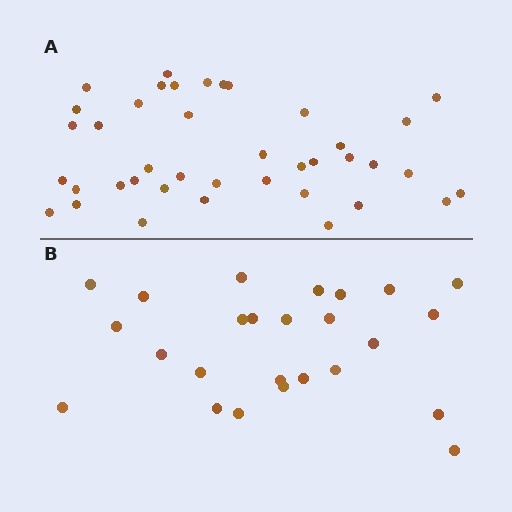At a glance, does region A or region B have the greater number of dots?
Region A (the top region) has more dots.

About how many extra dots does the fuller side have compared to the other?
Region A has approximately 15 more dots than region B.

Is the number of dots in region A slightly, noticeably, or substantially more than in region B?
Region A has substantially more. The ratio is roughly 1.6 to 1.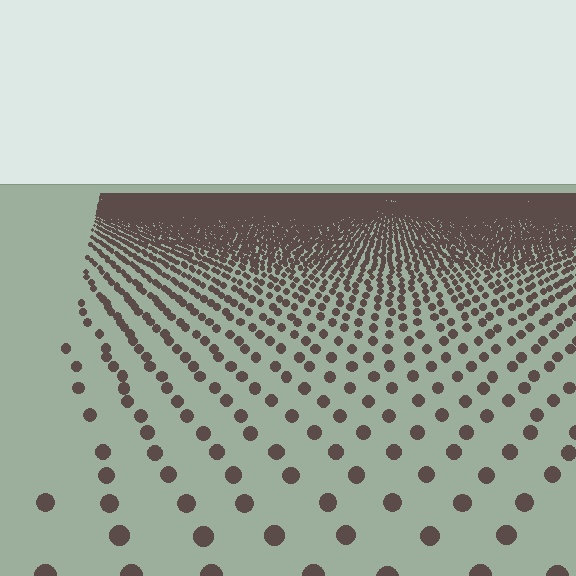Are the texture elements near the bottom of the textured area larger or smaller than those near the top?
Larger. Near the bottom, elements are closer to the viewer and appear at a bigger on-screen size.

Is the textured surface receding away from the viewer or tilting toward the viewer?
The surface is receding away from the viewer. Texture elements get smaller and denser toward the top.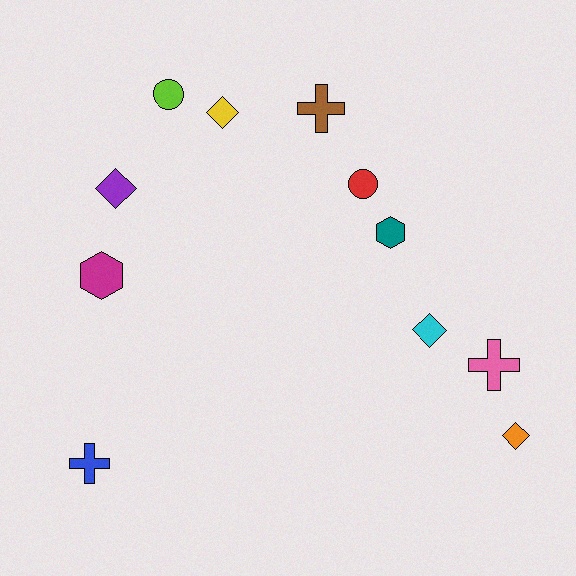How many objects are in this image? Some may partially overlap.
There are 11 objects.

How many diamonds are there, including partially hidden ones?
There are 4 diamonds.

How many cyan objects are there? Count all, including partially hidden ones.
There is 1 cyan object.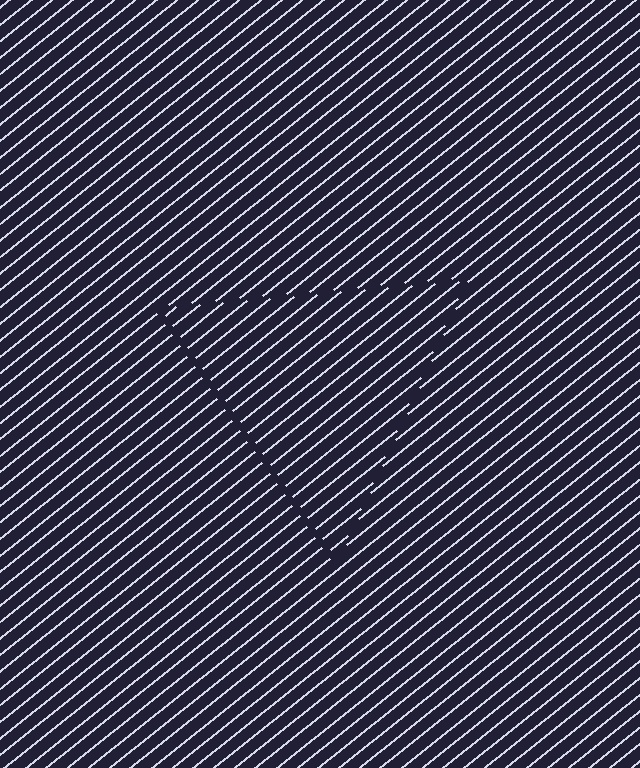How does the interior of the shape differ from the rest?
The interior of the shape contains the same grating, shifted by half a period — the contour is defined by the phase discontinuity where line-ends from the inner and outer gratings abut.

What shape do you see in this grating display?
An illusory triangle. The interior of the shape contains the same grating, shifted by half a period — the contour is defined by the phase discontinuity where line-ends from the inner and outer gratings abut.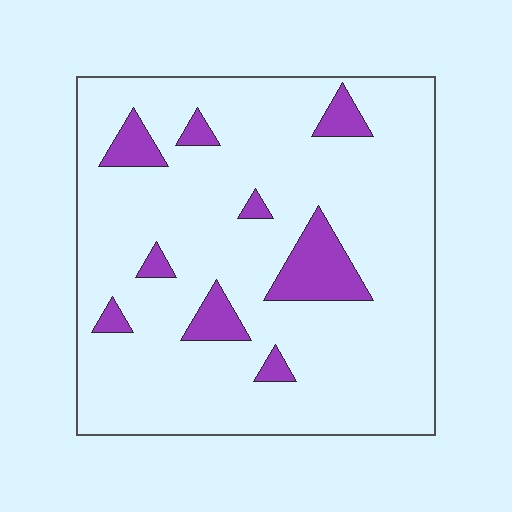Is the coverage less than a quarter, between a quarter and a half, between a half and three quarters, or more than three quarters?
Less than a quarter.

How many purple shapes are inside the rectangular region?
9.